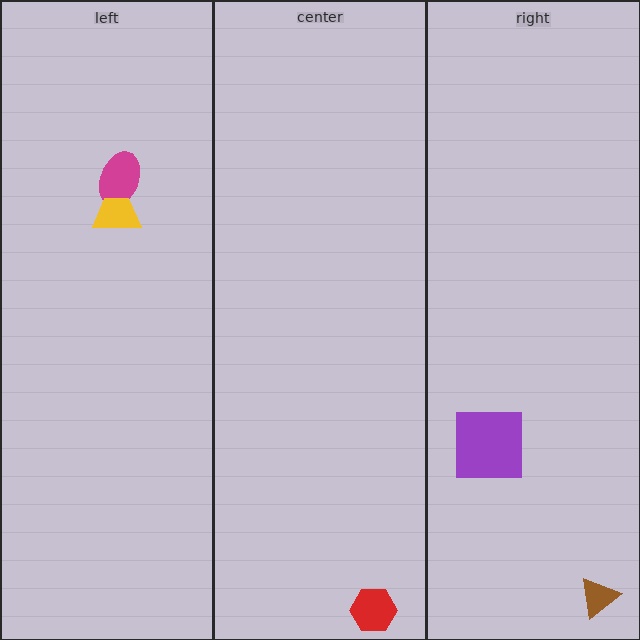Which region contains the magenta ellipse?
The left region.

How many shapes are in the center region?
1.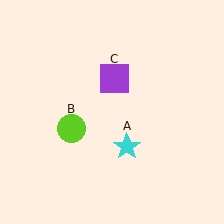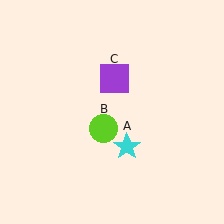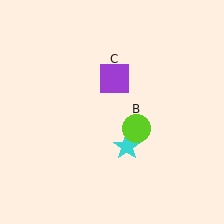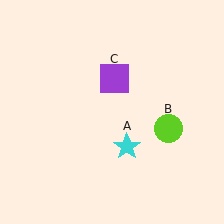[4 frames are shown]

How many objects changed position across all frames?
1 object changed position: lime circle (object B).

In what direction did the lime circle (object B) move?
The lime circle (object B) moved right.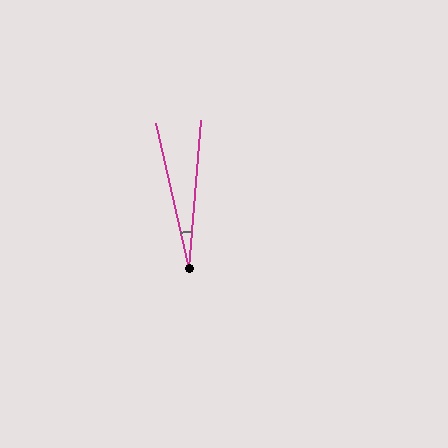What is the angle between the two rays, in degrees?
Approximately 18 degrees.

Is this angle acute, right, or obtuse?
It is acute.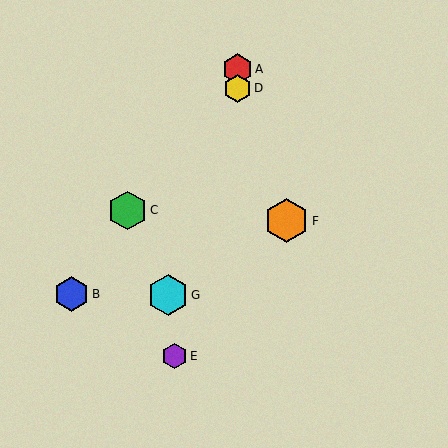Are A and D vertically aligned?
Yes, both are at x≈237.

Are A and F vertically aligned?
No, A is at x≈237 and F is at x≈287.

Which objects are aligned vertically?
Objects A, D are aligned vertically.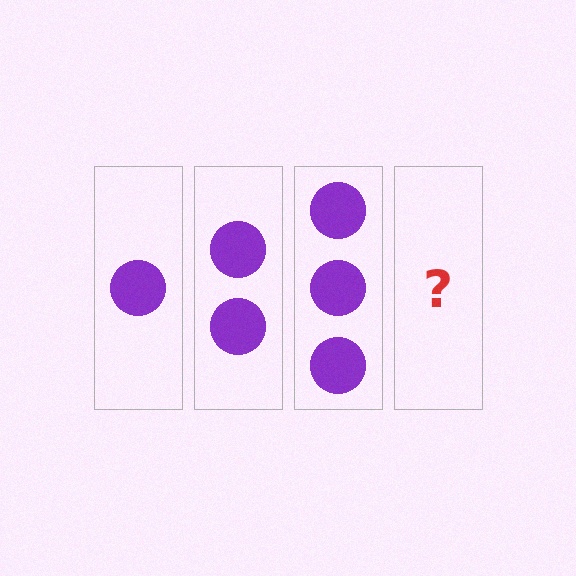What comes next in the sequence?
The next element should be 4 circles.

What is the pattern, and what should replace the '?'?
The pattern is that each step adds one more circle. The '?' should be 4 circles.